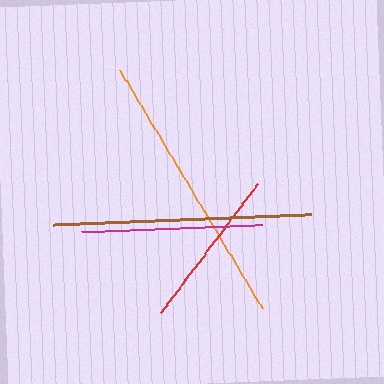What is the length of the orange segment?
The orange segment is approximately 278 pixels long.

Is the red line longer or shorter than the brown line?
The brown line is longer than the red line.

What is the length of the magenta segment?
The magenta segment is approximately 181 pixels long.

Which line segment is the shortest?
The red line is the shortest at approximately 161 pixels.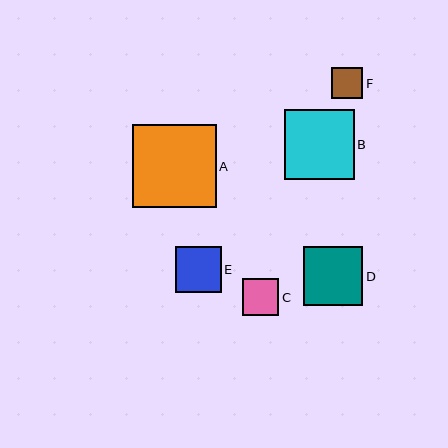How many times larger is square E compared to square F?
Square E is approximately 1.5 times the size of square F.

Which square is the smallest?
Square F is the smallest with a size of approximately 31 pixels.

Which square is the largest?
Square A is the largest with a size of approximately 84 pixels.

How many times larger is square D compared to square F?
Square D is approximately 1.9 times the size of square F.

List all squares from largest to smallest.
From largest to smallest: A, B, D, E, C, F.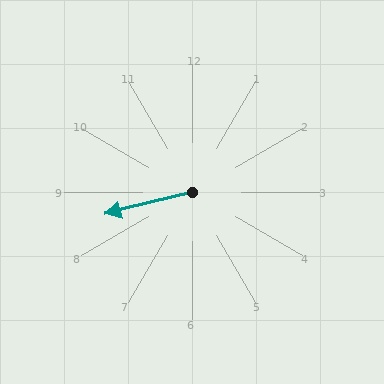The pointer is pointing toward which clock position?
Roughly 9 o'clock.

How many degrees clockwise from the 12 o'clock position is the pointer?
Approximately 256 degrees.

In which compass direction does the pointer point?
West.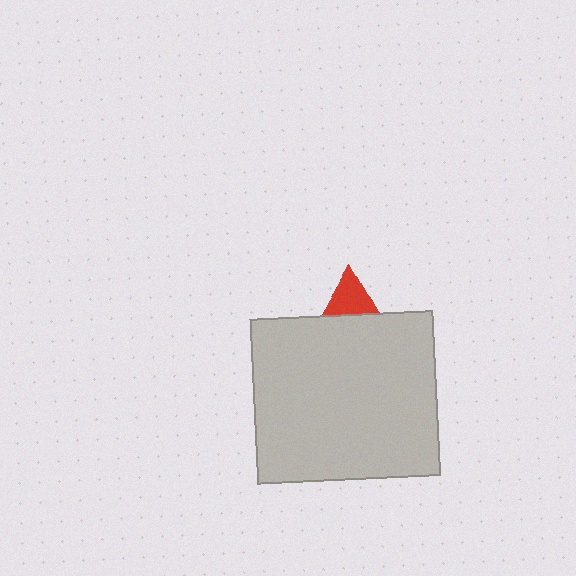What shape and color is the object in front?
The object in front is a light gray rectangle.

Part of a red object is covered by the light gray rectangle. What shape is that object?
It is a triangle.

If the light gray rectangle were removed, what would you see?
You would see the complete red triangle.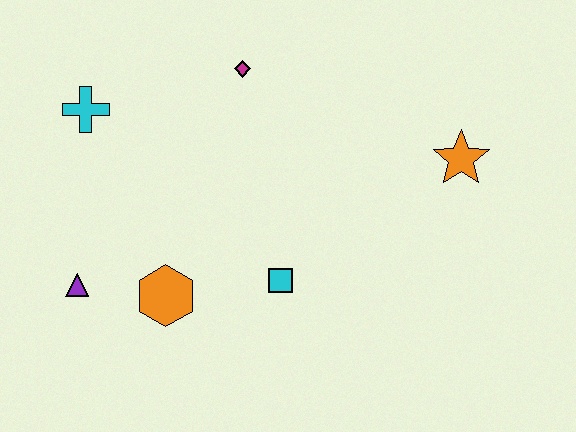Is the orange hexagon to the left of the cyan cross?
No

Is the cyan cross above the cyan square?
Yes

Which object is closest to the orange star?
The cyan square is closest to the orange star.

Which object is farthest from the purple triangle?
The orange star is farthest from the purple triangle.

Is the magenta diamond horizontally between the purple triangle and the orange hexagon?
No